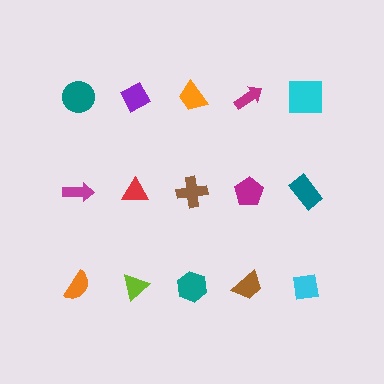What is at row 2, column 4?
A magenta pentagon.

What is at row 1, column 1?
A teal circle.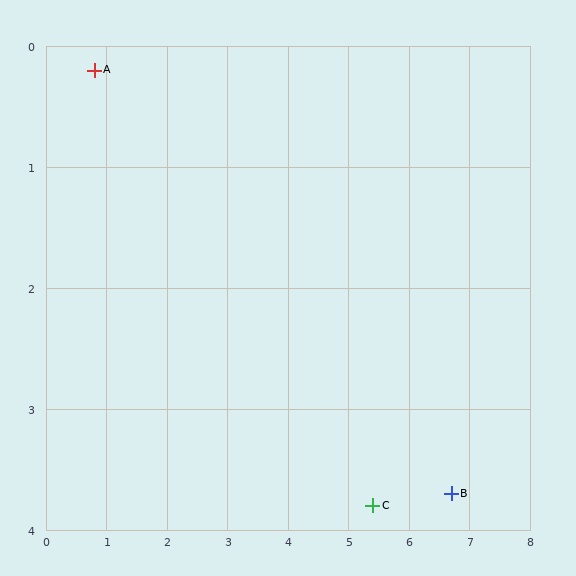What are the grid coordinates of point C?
Point C is at approximately (5.4, 3.8).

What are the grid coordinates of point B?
Point B is at approximately (6.7, 3.7).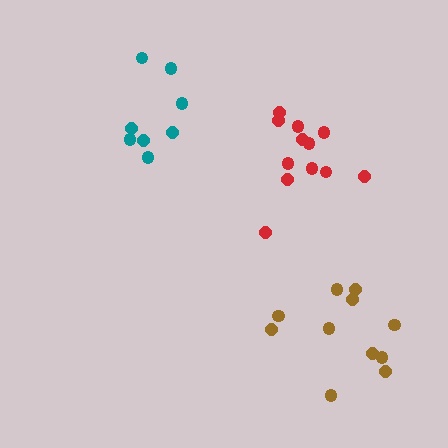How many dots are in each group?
Group 1: 11 dots, Group 2: 12 dots, Group 3: 8 dots (31 total).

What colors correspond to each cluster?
The clusters are colored: brown, red, teal.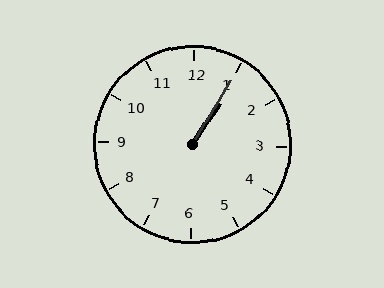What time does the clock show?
1:05.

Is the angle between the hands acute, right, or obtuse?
It is acute.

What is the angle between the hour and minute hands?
Approximately 2 degrees.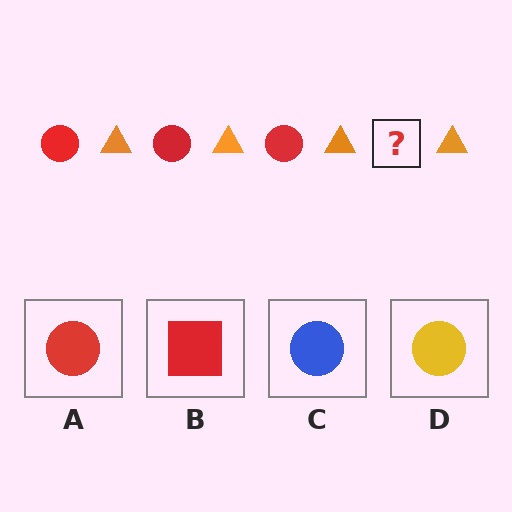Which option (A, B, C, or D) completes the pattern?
A.